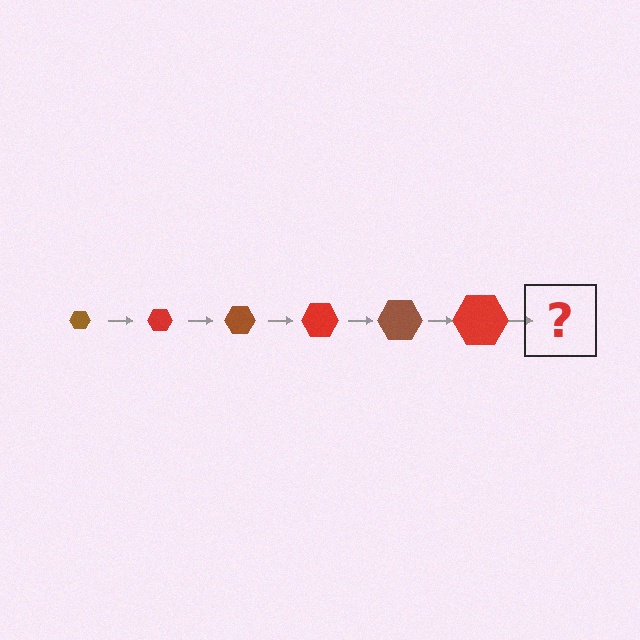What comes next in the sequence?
The next element should be a brown hexagon, larger than the previous one.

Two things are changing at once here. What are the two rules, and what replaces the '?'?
The two rules are that the hexagon grows larger each step and the color cycles through brown and red. The '?' should be a brown hexagon, larger than the previous one.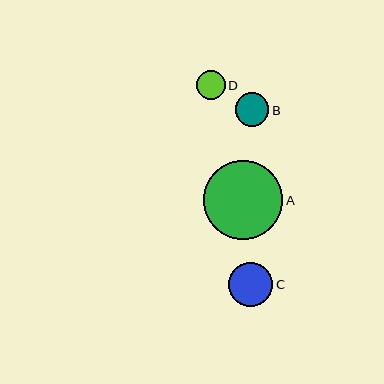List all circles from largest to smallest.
From largest to smallest: A, C, B, D.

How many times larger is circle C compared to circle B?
Circle C is approximately 1.3 times the size of circle B.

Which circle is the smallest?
Circle D is the smallest with a size of approximately 29 pixels.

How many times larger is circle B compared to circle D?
Circle B is approximately 1.2 times the size of circle D.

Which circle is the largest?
Circle A is the largest with a size of approximately 79 pixels.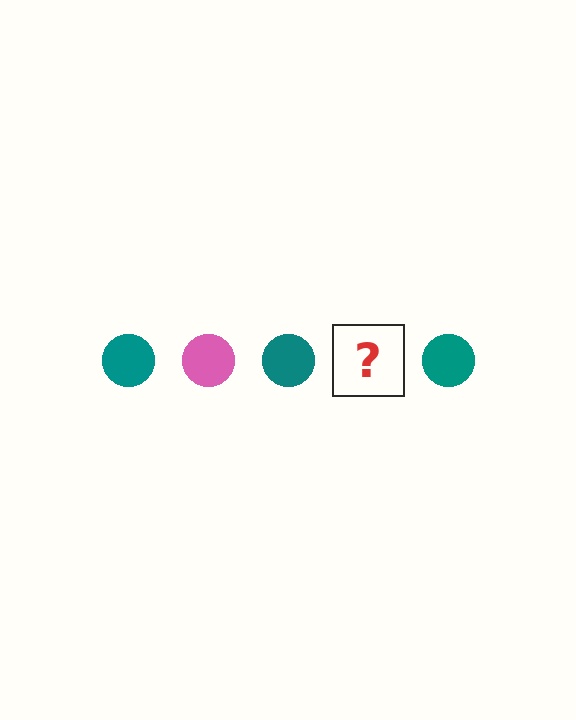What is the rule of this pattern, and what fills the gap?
The rule is that the pattern cycles through teal, pink circles. The gap should be filled with a pink circle.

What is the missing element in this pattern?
The missing element is a pink circle.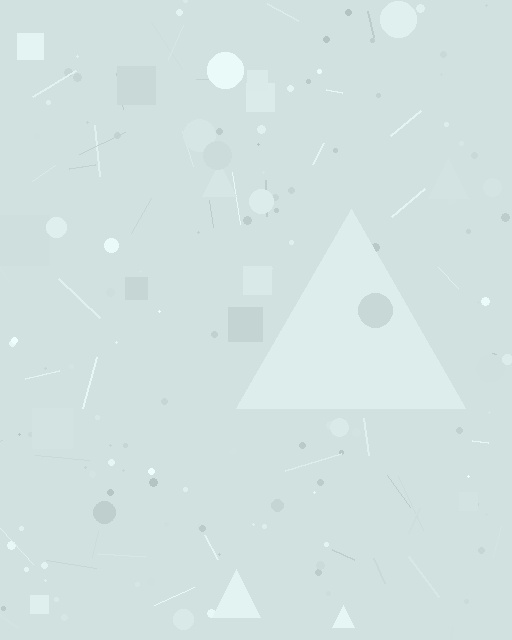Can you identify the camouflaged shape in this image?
The camouflaged shape is a triangle.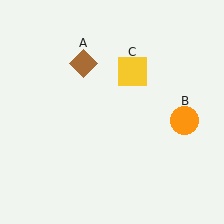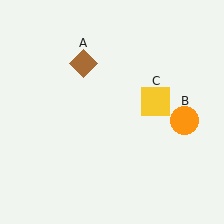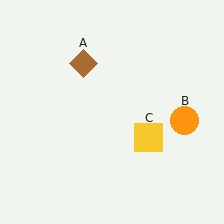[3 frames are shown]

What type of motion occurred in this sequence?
The yellow square (object C) rotated clockwise around the center of the scene.